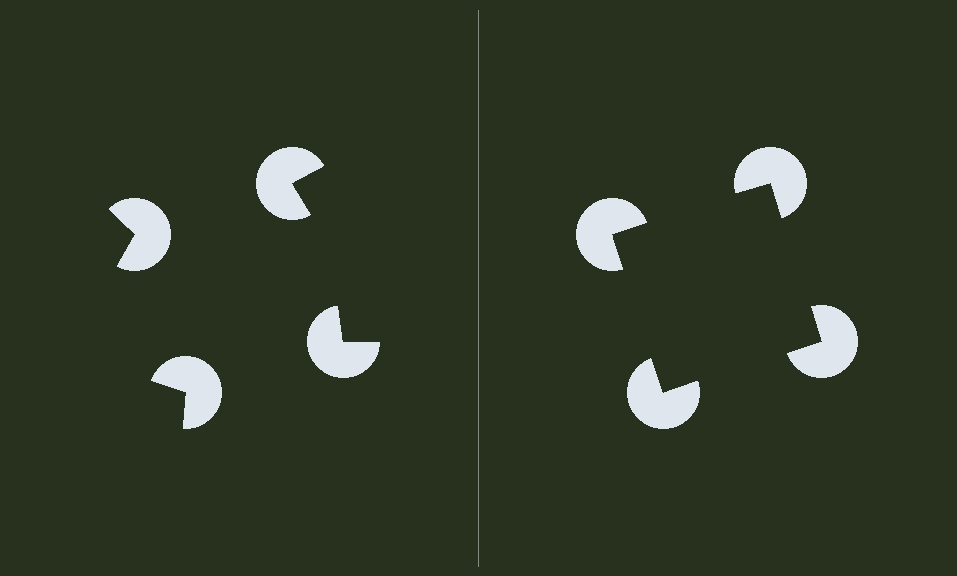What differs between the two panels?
The pac-man discs are positioned identically on both sides; only the wedge orientations differ. On the right they align to a square; on the left they are misaligned.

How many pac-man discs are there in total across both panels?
8 — 4 on each side.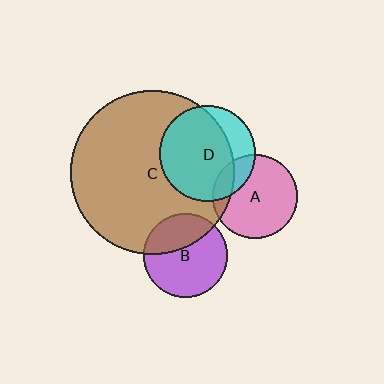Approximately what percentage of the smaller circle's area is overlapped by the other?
Approximately 15%.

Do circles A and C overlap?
Yes.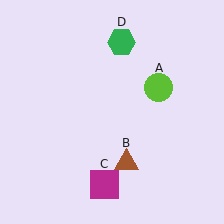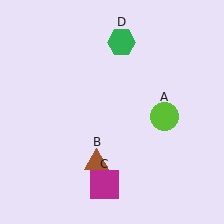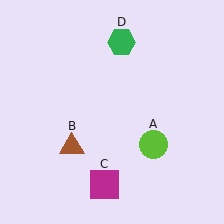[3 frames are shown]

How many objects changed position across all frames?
2 objects changed position: lime circle (object A), brown triangle (object B).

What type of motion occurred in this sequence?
The lime circle (object A), brown triangle (object B) rotated clockwise around the center of the scene.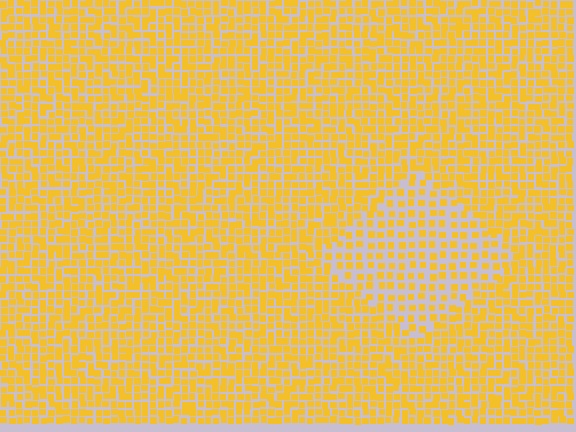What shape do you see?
I see a diamond.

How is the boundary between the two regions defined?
The boundary is defined by a change in element density (approximately 1.8x ratio). All elements are the same color, size, and shape.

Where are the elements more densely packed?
The elements are more densely packed outside the diamond boundary.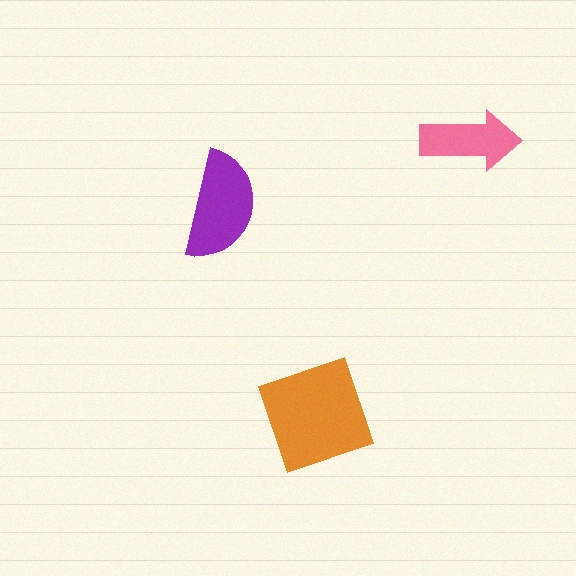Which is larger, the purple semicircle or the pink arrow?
The purple semicircle.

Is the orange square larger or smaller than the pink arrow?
Larger.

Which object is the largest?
The orange square.